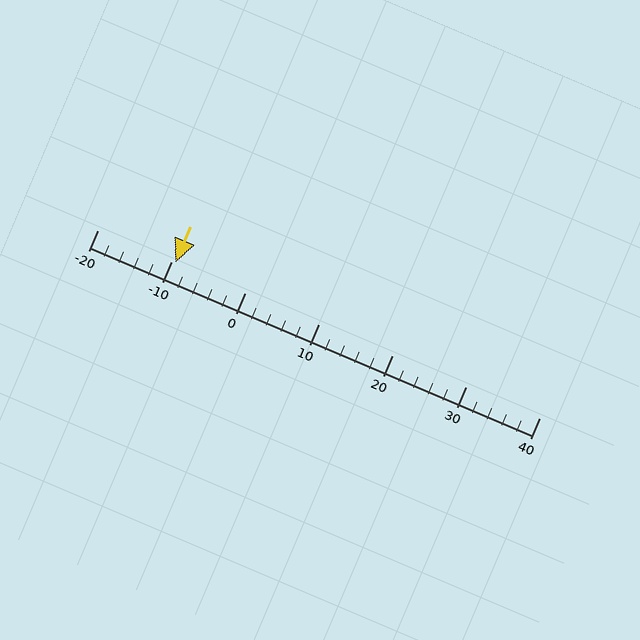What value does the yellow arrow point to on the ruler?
The yellow arrow points to approximately -9.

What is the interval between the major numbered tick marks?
The major tick marks are spaced 10 units apart.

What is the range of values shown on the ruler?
The ruler shows values from -20 to 40.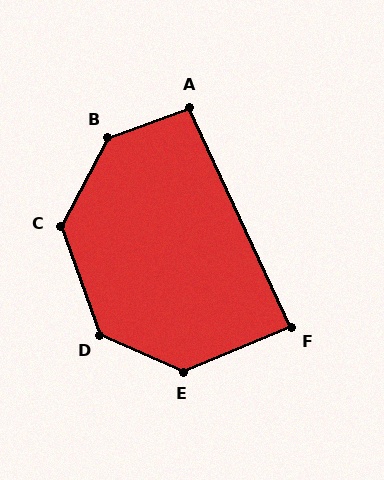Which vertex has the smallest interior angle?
F, at approximately 88 degrees.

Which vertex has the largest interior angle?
B, at approximately 139 degrees.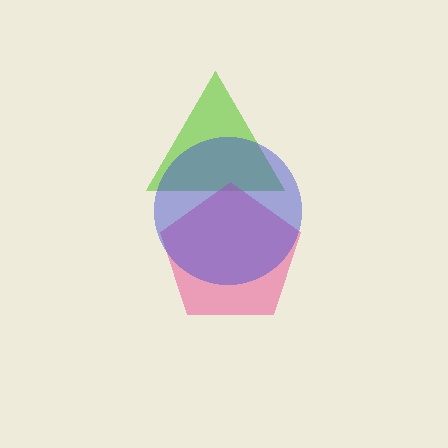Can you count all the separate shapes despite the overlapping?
Yes, there are 3 separate shapes.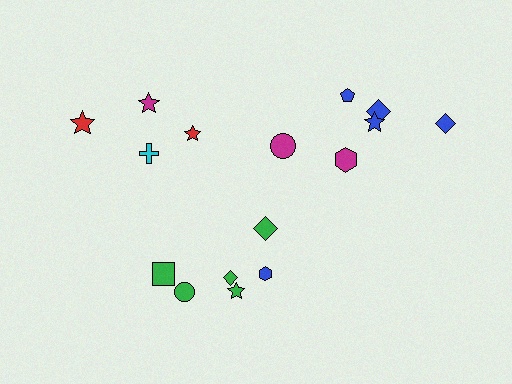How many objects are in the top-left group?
There are 4 objects.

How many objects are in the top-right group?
There are 6 objects.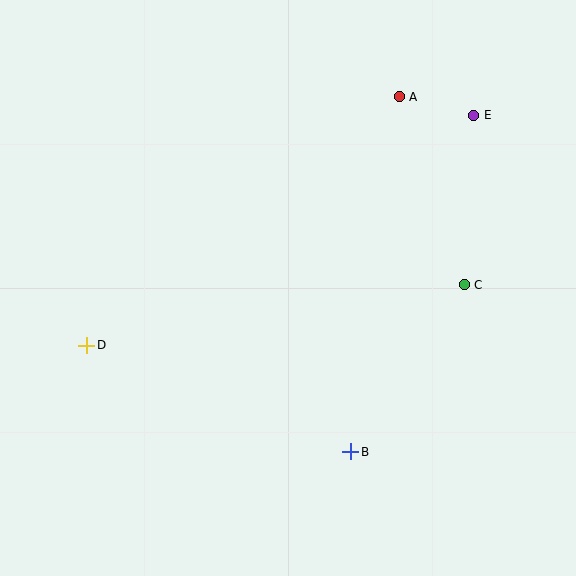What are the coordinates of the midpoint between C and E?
The midpoint between C and E is at (469, 200).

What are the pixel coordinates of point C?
Point C is at (464, 285).